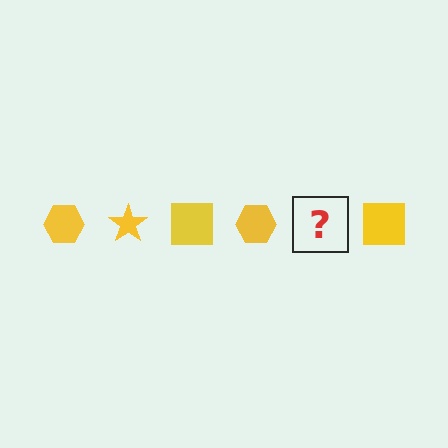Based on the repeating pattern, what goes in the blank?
The blank should be a yellow star.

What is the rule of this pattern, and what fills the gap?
The rule is that the pattern cycles through hexagon, star, square shapes in yellow. The gap should be filled with a yellow star.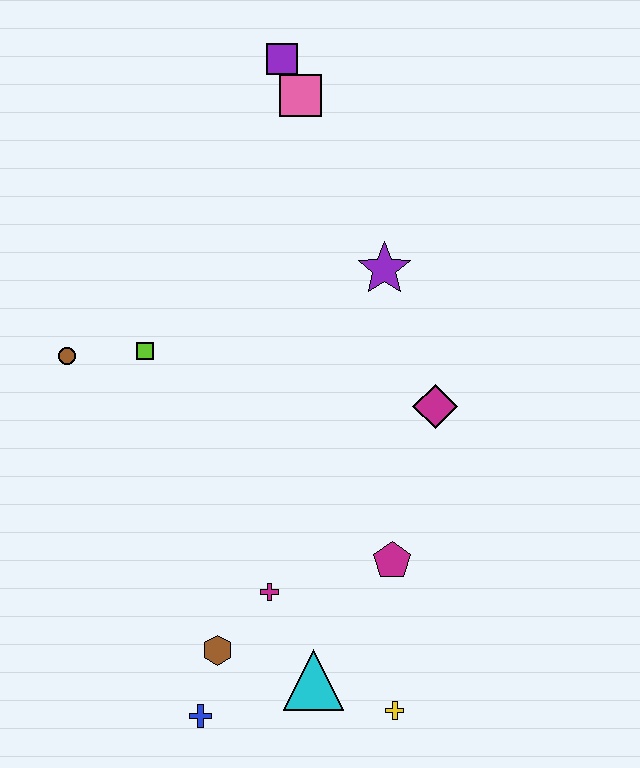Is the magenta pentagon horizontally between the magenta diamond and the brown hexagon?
Yes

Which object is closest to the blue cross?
The brown hexagon is closest to the blue cross.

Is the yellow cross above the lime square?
No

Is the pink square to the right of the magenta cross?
Yes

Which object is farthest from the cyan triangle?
The purple square is farthest from the cyan triangle.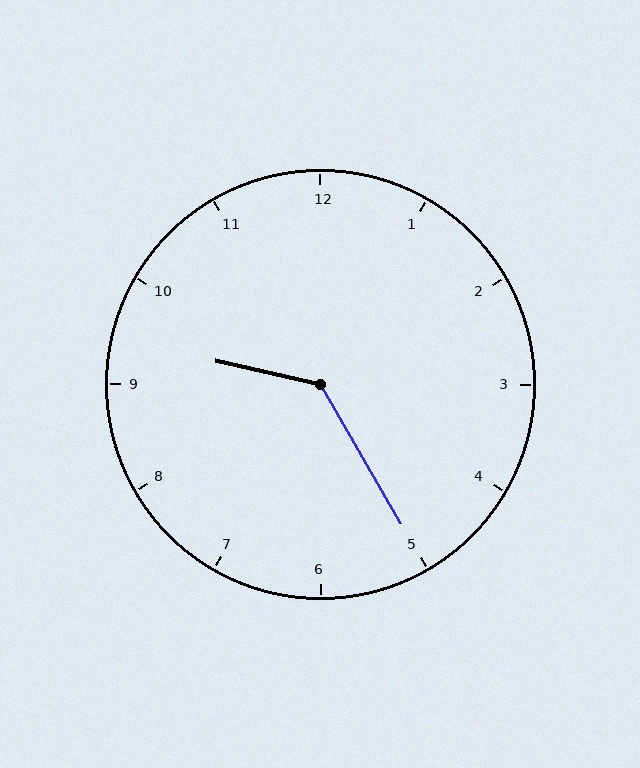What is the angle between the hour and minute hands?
Approximately 132 degrees.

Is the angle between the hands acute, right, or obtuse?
It is obtuse.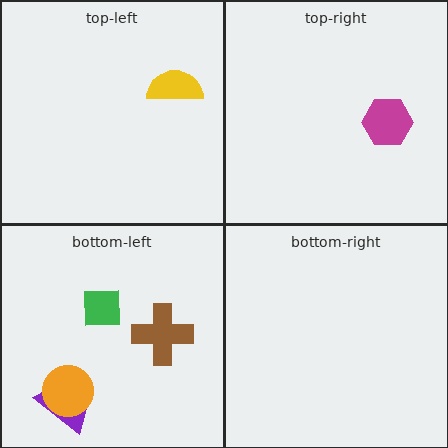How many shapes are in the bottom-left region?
4.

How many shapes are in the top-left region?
1.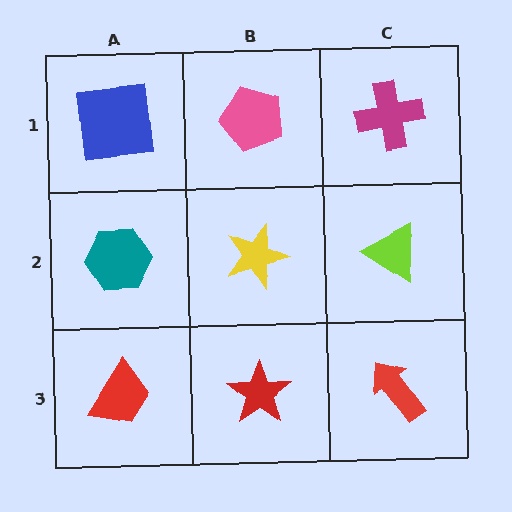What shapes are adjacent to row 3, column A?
A teal hexagon (row 2, column A), a red star (row 3, column B).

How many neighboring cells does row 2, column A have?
3.